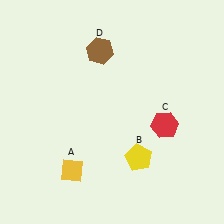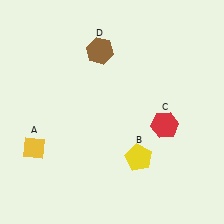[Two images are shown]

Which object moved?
The yellow diamond (A) moved left.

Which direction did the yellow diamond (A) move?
The yellow diamond (A) moved left.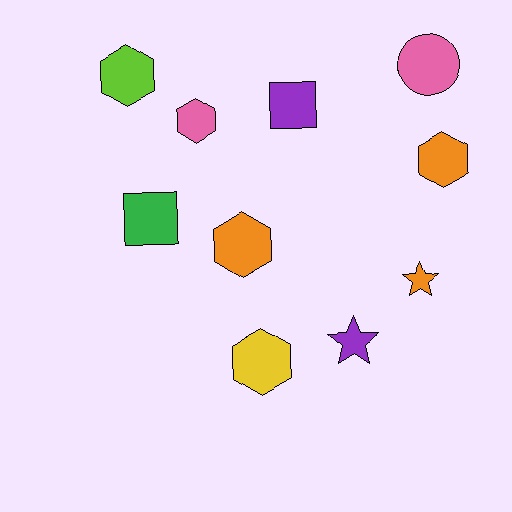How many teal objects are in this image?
There are no teal objects.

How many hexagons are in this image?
There are 5 hexagons.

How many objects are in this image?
There are 10 objects.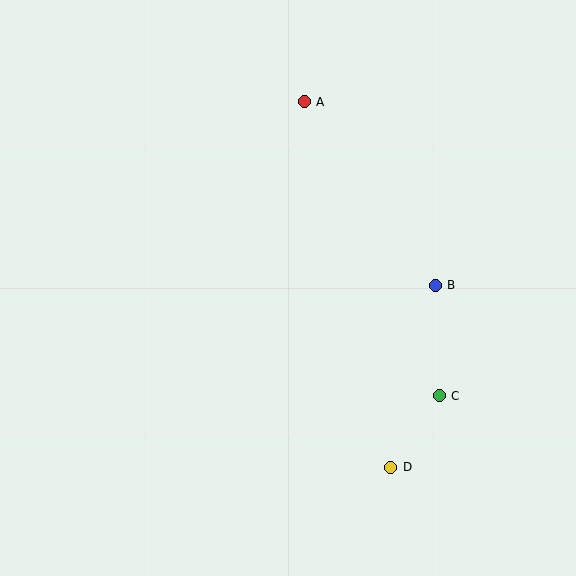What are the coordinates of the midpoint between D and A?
The midpoint between D and A is at (347, 284).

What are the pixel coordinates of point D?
Point D is at (391, 467).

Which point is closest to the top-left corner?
Point A is closest to the top-left corner.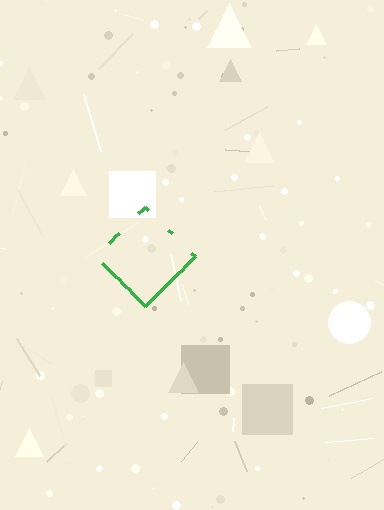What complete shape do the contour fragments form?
The contour fragments form a diamond.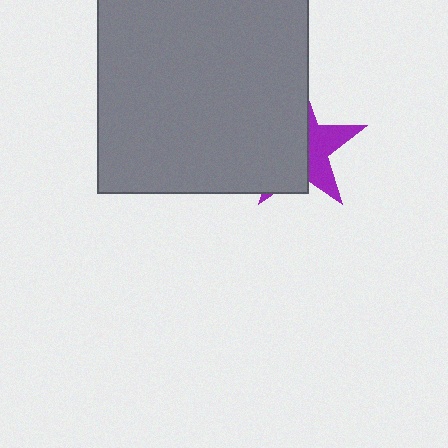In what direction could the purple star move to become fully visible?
The purple star could move right. That would shift it out from behind the gray rectangle entirely.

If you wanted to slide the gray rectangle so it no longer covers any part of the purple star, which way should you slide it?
Slide it left — that is the most direct way to separate the two shapes.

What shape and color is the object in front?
The object in front is a gray rectangle.